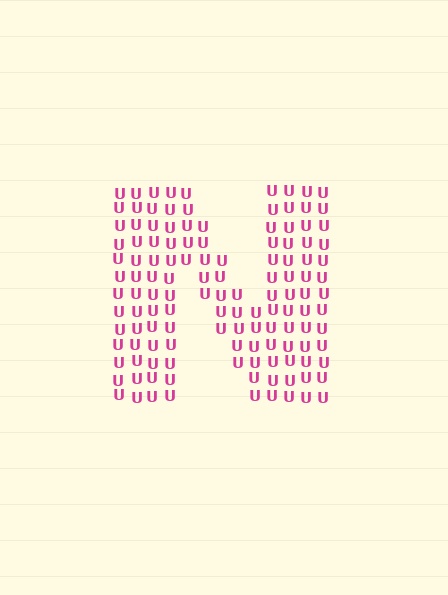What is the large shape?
The large shape is the letter N.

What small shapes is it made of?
It is made of small letter U's.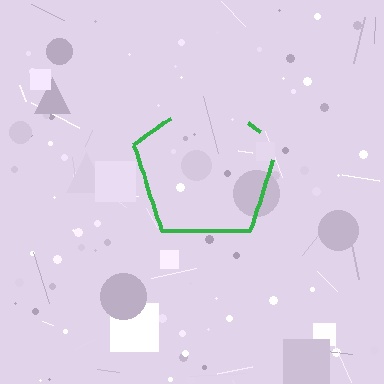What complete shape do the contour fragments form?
The contour fragments form a pentagon.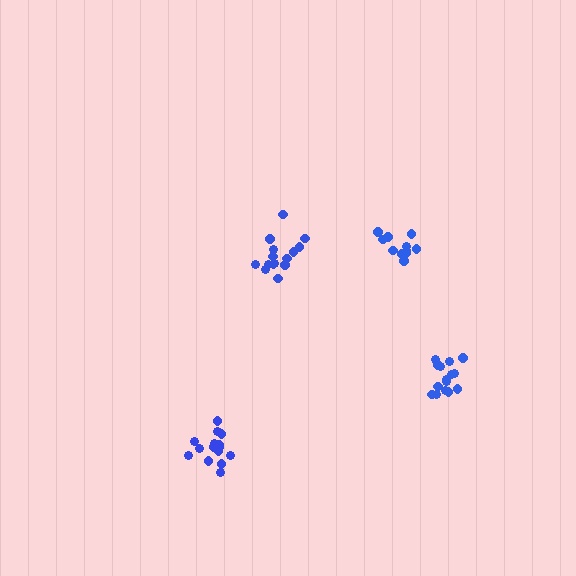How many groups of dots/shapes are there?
There are 4 groups.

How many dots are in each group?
Group 1: 15 dots, Group 2: 12 dots, Group 3: 15 dots, Group 4: 15 dots (57 total).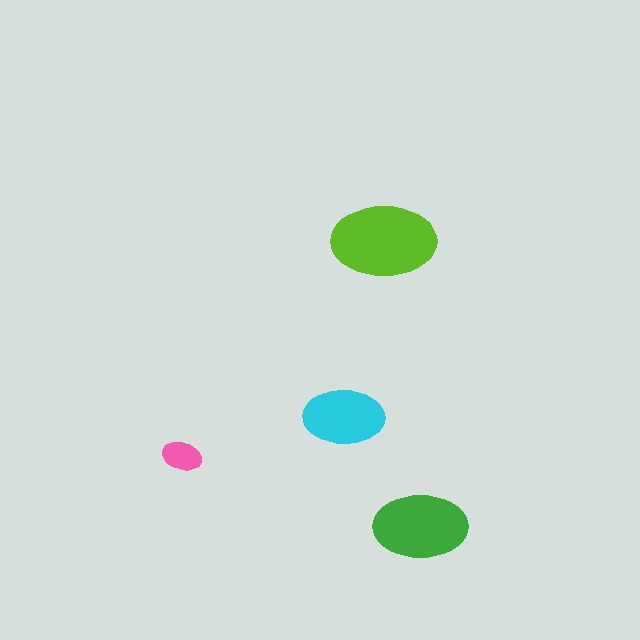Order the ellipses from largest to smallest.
the lime one, the green one, the cyan one, the pink one.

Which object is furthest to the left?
The pink ellipse is leftmost.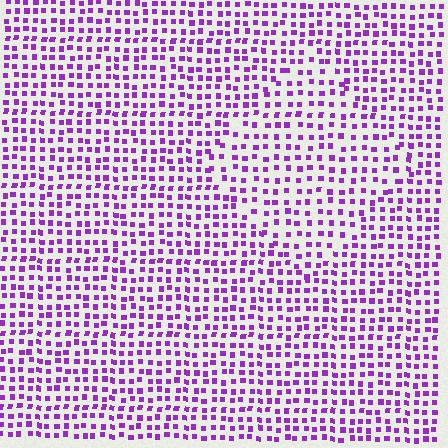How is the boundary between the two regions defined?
The boundary is defined by a change in element density (approximately 1.4x ratio). All elements are the same color, size, and shape.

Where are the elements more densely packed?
The elements are more densely packed outside the diamond boundary.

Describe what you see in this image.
The image contains small purple elements arranged at two different densities. A diamond-shaped region is visible where the elements are less densely packed than the surrounding area.